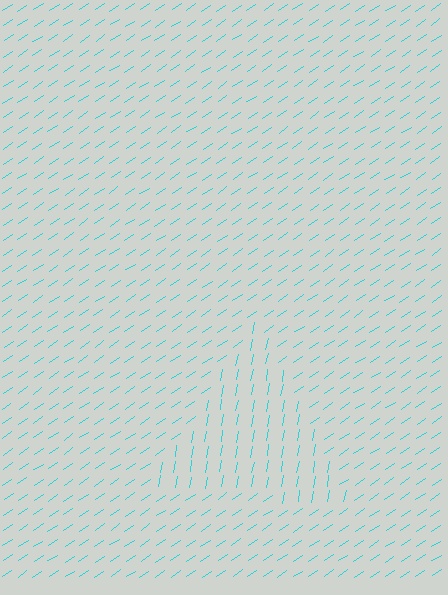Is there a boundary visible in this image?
Yes, there is a texture boundary formed by a change in line orientation.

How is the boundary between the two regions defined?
The boundary is defined purely by a change in line orientation (approximately 45 degrees difference). All lines are the same color and thickness.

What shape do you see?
I see a triangle.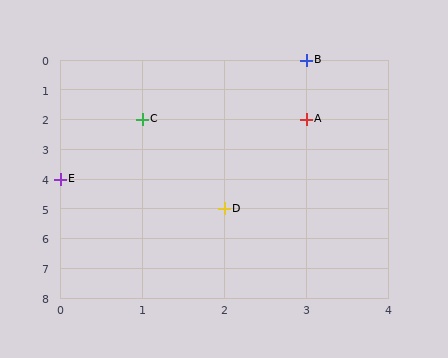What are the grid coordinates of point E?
Point E is at grid coordinates (0, 4).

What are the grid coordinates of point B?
Point B is at grid coordinates (3, 0).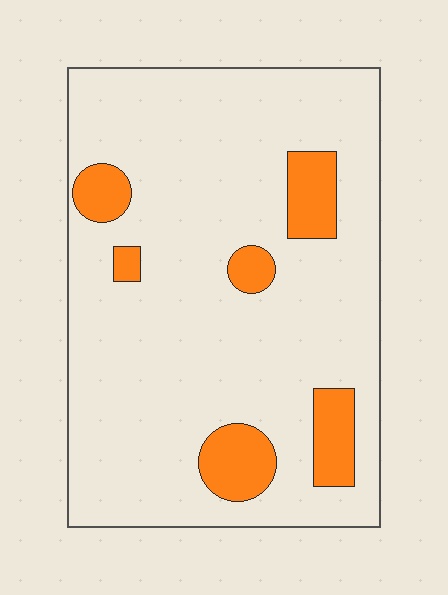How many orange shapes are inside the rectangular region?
6.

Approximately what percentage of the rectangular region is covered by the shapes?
Approximately 15%.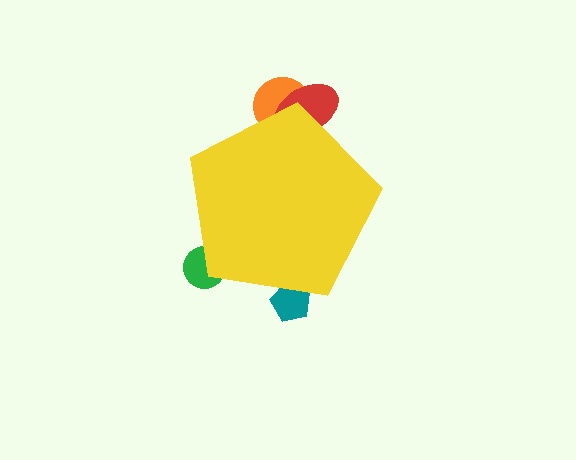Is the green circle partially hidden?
Yes, the green circle is partially hidden behind the yellow pentagon.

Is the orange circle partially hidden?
Yes, the orange circle is partially hidden behind the yellow pentagon.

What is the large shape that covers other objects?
A yellow pentagon.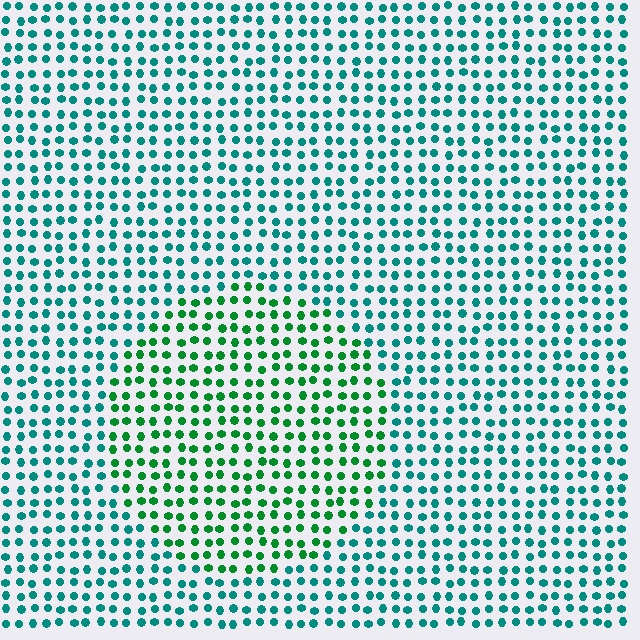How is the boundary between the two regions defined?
The boundary is defined purely by a slight shift in hue (about 38 degrees). Spacing, size, and orientation are identical on both sides.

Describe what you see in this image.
The image is filled with small teal elements in a uniform arrangement. A circle-shaped region is visible where the elements are tinted to a slightly different hue, forming a subtle color boundary.